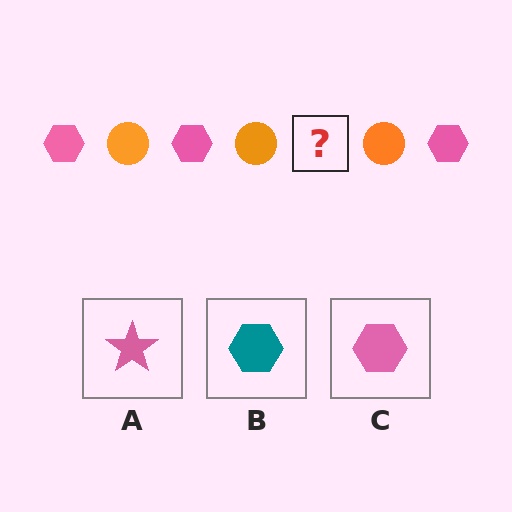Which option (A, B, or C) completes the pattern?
C.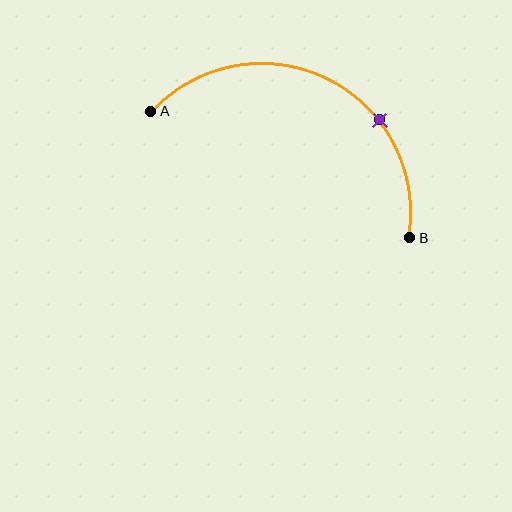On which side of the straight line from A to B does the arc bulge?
The arc bulges above the straight line connecting A and B.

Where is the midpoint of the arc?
The arc midpoint is the point on the curve farthest from the straight line joining A and B. It sits above that line.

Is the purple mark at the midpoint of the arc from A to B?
No. The purple mark lies on the arc but is closer to endpoint B. The arc midpoint would be at the point on the curve equidistant along the arc from both A and B.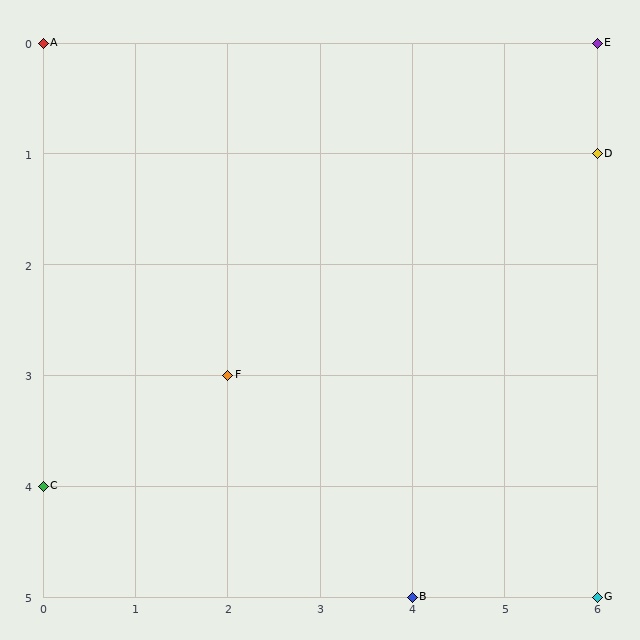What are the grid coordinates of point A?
Point A is at grid coordinates (0, 0).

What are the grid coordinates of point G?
Point G is at grid coordinates (6, 5).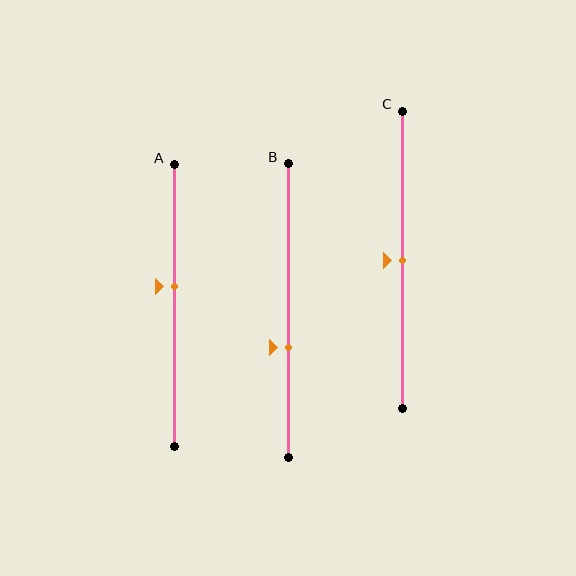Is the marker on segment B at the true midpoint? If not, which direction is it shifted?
No, the marker on segment B is shifted downward by about 13% of the segment length.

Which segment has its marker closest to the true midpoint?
Segment C has its marker closest to the true midpoint.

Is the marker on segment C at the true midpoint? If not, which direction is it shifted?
Yes, the marker on segment C is at the true midpoint.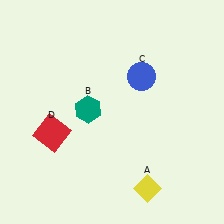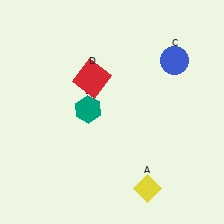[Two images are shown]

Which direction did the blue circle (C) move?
The blue circle (C) moved right.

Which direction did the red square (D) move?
The red square (D) moved up.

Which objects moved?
The objects that moved are: the blue circle (C), the red square (D).